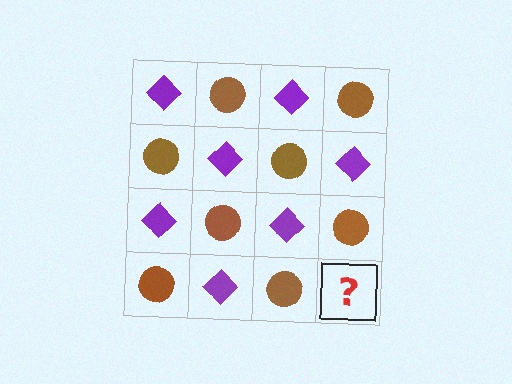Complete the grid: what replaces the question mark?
The question mark should be replaced with a purple diamond.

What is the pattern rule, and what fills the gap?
The rule is that it alternates purple diamond and brown circle in a checkerboard pattern. The gap should be filled with a purple diamond.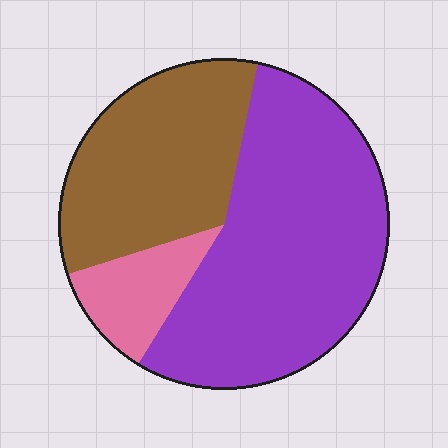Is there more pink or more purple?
Purple.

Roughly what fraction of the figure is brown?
Brown covers roughly 35% of the figure.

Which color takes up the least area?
Pink, at roughly 10%.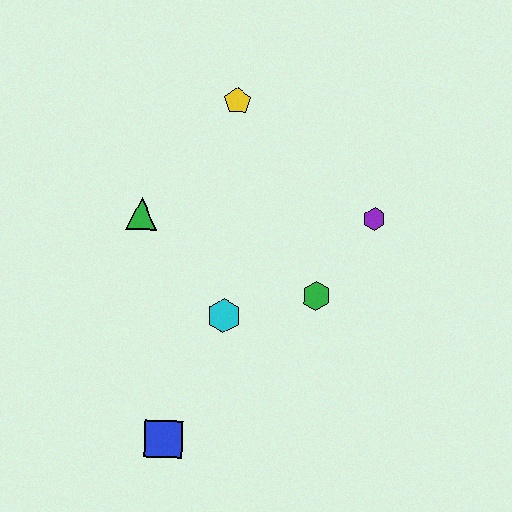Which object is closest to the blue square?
The cyan hexagon is closest to the blue square.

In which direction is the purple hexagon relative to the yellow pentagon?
The purple hexagon is to the right of the yellow pentagon.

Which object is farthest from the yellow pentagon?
The blue square is farthest from the yellow pentagon.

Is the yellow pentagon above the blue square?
Yes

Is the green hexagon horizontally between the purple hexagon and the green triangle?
Yes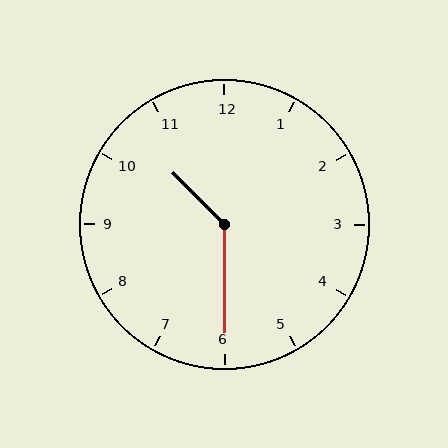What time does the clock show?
10:30.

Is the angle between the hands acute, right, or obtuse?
It is obtuse.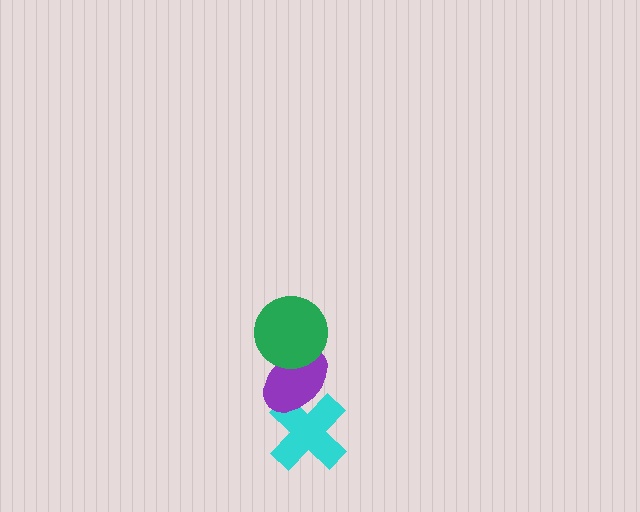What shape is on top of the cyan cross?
The purple ellipse is on top of the cyan cross.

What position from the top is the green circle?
The green circle is 1st from the top.